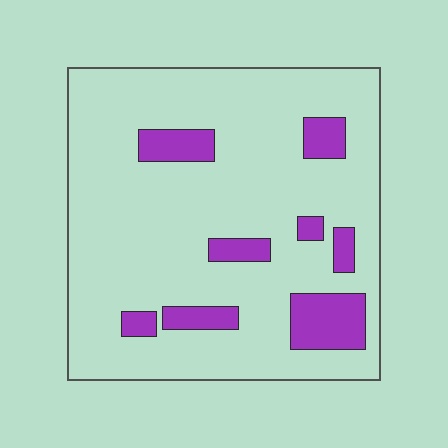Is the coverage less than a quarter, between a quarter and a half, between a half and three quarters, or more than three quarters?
Less than a quarter.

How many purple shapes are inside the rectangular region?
8.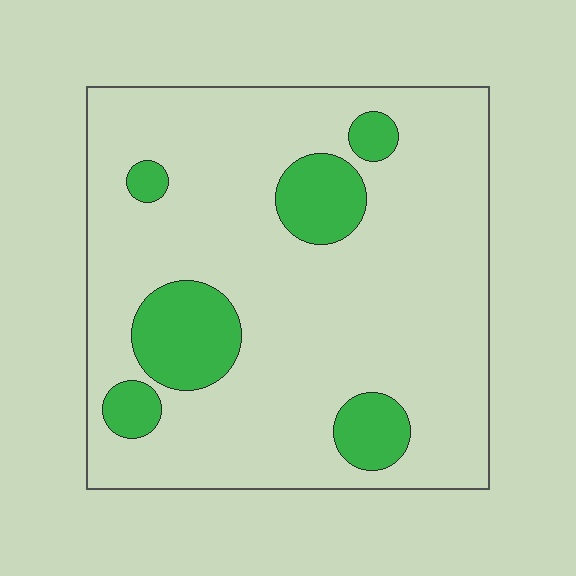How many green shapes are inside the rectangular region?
6.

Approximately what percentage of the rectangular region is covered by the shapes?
Approximately 15%.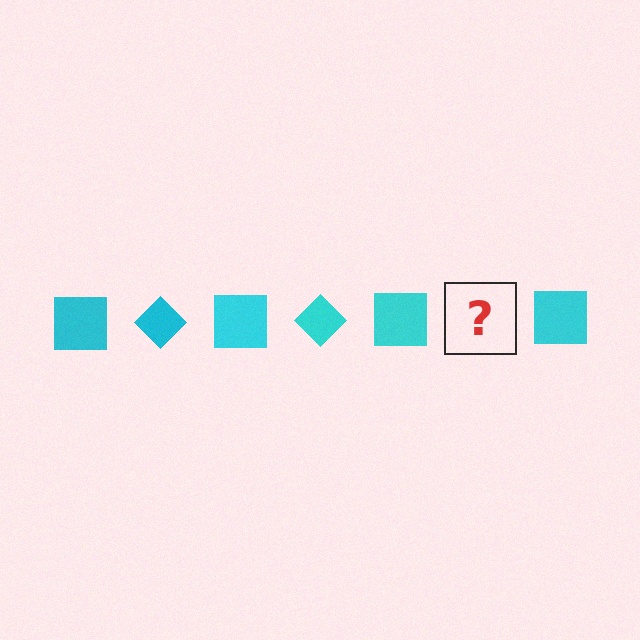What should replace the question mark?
The question mark should be replaced with a cyan diamond.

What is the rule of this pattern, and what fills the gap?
The rule is that the pattern cycles through square, diamond shapes in cyan. The gap should be filled with a cyan diamond.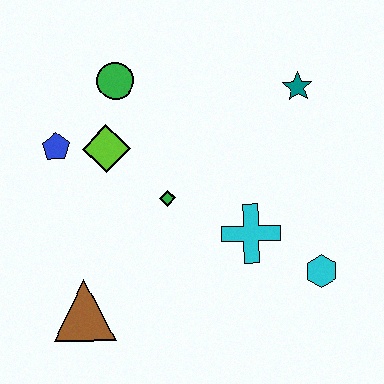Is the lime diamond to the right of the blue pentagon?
Yes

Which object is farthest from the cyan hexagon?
The blue pentagon is farthest from the cyan hexagon.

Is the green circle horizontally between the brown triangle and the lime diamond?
No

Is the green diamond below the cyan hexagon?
No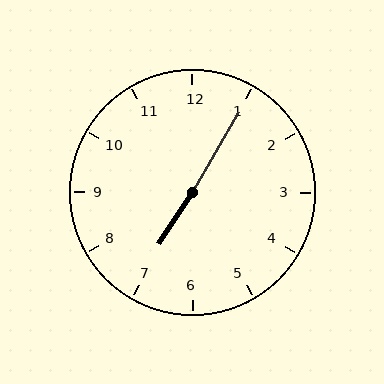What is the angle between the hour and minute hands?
Approximately 178 degrees.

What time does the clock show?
7:05.